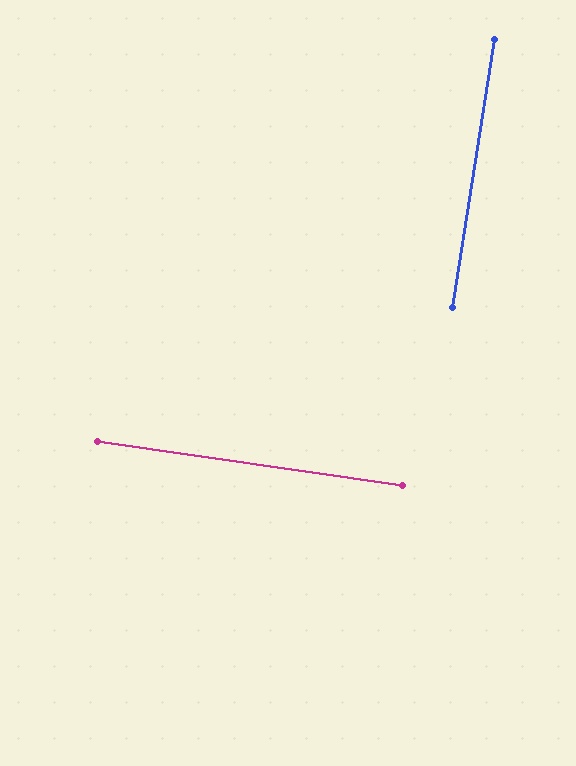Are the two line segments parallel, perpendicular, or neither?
Perpendicular — they meet at approximately 89°.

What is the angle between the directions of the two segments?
Approximately 89 degrees.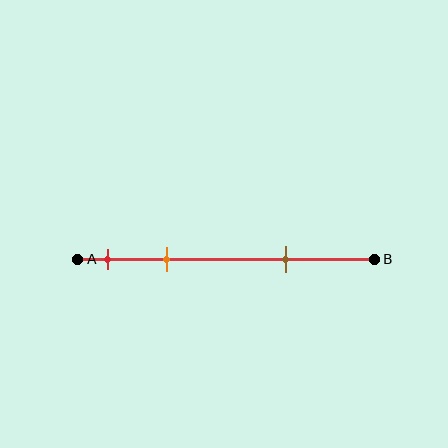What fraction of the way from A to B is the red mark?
The red mark is approximately 10% (0.1) of the way from A to B.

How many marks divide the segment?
There are 3 marks dividing the segment.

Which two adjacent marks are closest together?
The red and orange marks are the closest adjacent pair.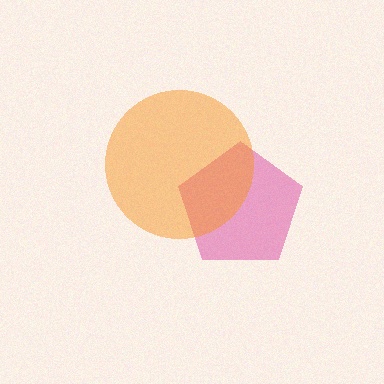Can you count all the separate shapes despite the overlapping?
Yes, there are 2 separate shapes.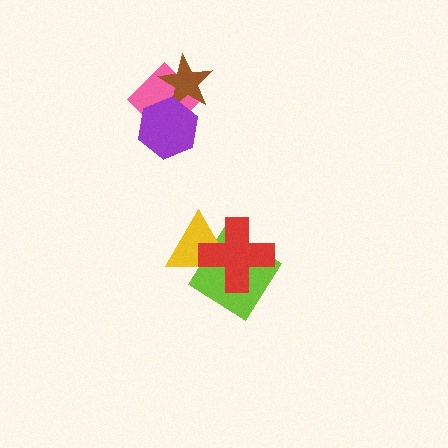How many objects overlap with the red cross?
2 objects overlap with the red cross.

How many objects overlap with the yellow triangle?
2 objects overlap with the yellow triangle.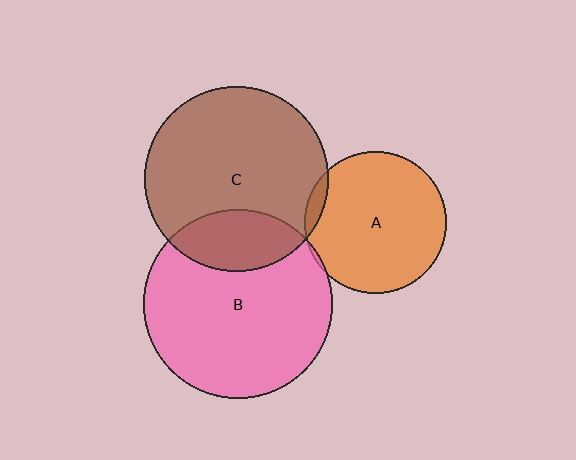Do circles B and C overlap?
Yes.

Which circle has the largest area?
Circle B (pink).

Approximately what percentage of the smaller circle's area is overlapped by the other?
Approximately 20%.